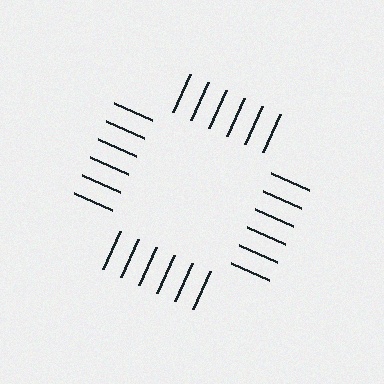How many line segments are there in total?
24 — 6 along each of the 4 edges.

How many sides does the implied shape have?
4 sides — the line-ends trace a square.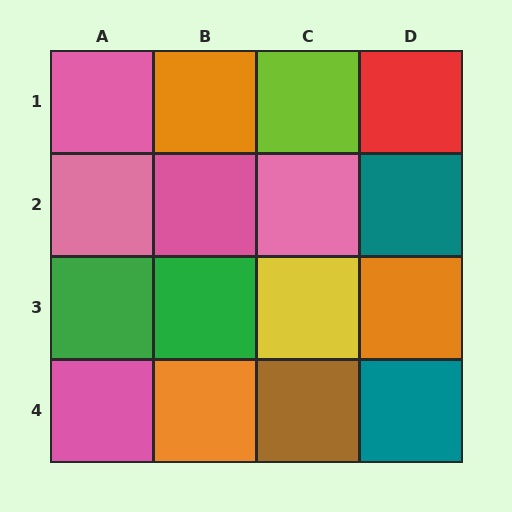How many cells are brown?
1 cell is brown.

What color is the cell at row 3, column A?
Green.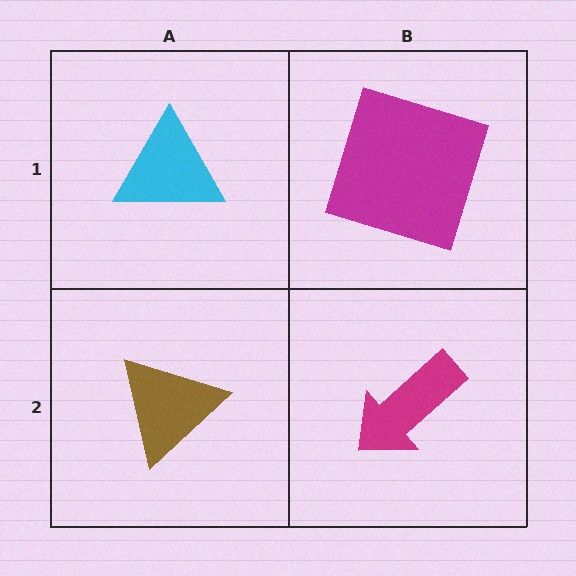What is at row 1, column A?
A cyan triangle.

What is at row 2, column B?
A magenta arrow.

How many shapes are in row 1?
2 shapes.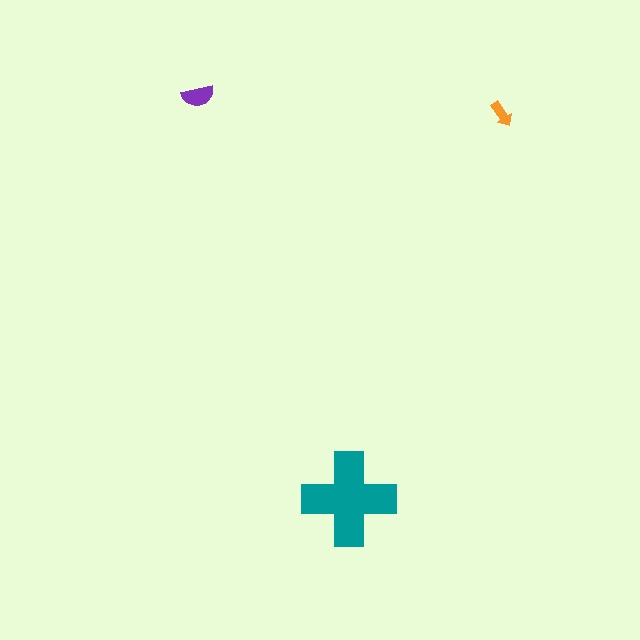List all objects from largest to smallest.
The teal cross, the purple semicircle, the orange arrow.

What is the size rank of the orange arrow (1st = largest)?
3rd.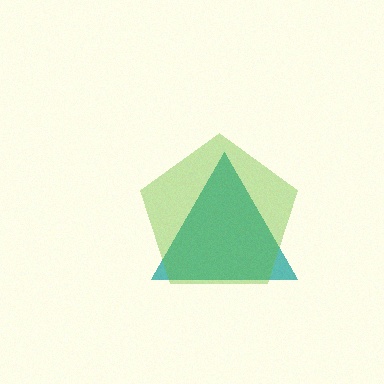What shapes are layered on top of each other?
The layered shapes are: a teal triangle, a lime pentagon.